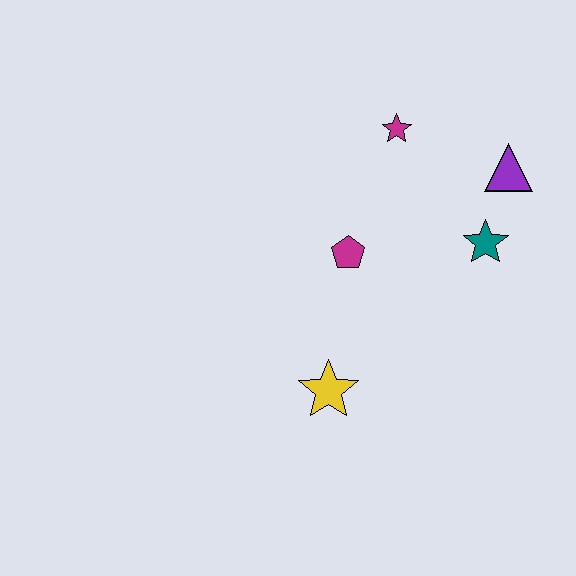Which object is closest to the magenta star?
The purple triangle is closest to the magenta star.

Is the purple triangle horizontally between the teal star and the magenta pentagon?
No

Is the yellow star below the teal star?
Yes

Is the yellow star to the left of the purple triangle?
Yes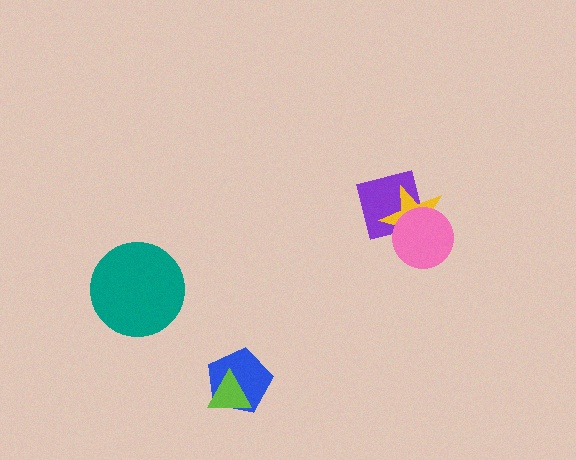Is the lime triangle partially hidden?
No, no other shape covers it.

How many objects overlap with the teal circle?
0 objects overlap with the teal circle.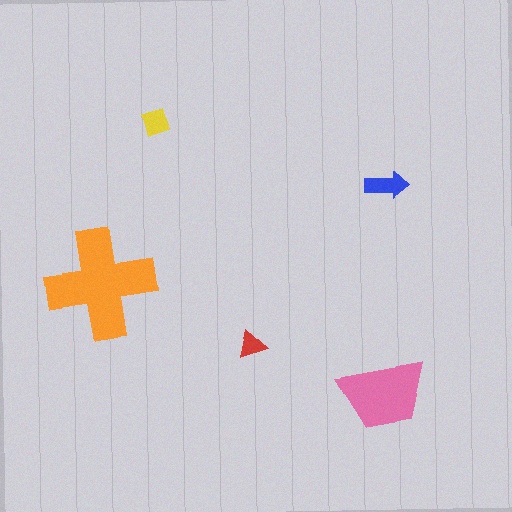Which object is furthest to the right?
The blue arrow is rightmost.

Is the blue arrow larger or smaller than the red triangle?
Larger.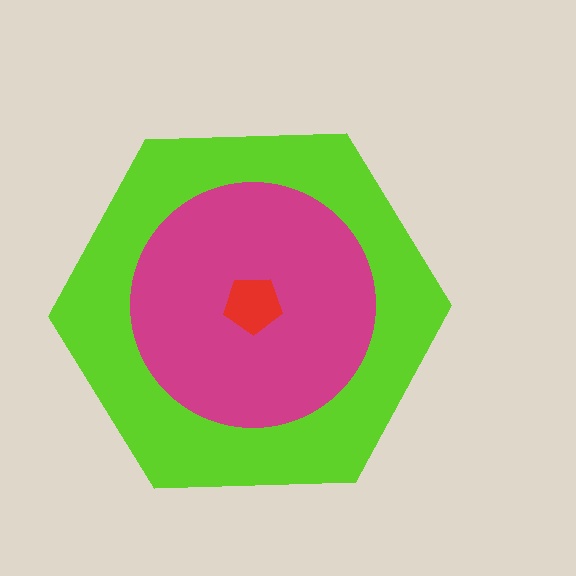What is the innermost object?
The red pentagon.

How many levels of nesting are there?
3.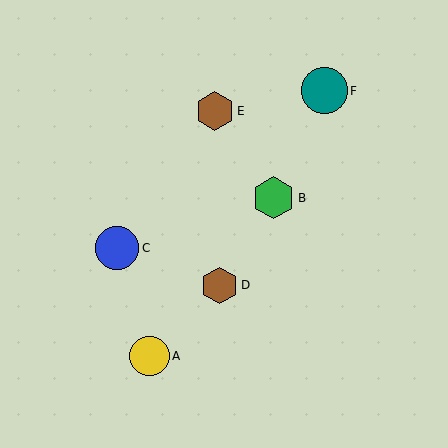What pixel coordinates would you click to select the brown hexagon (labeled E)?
Click at (215, 111) to select the brown hexagon E.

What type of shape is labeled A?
Shape A is a yellow circle.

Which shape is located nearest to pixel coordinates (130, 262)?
The blue circle (labeled C) at (117, 248) is nearest to that location.